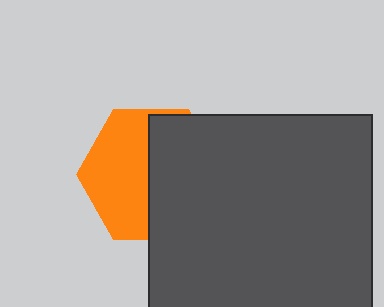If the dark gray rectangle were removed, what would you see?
You would see the complete orange hexagon.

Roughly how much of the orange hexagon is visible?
About half of it is visible (roughly 48%).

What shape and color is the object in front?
The object in front is a dark gray rectangle.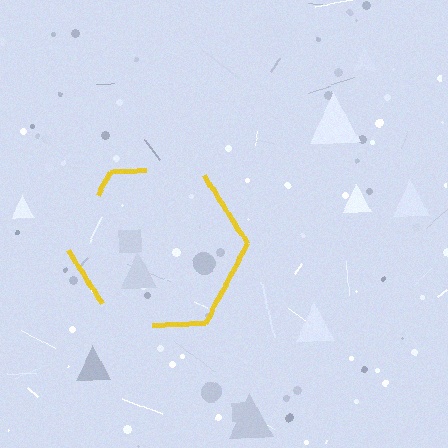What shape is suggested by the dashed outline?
The dashed outline suggests a hexagon.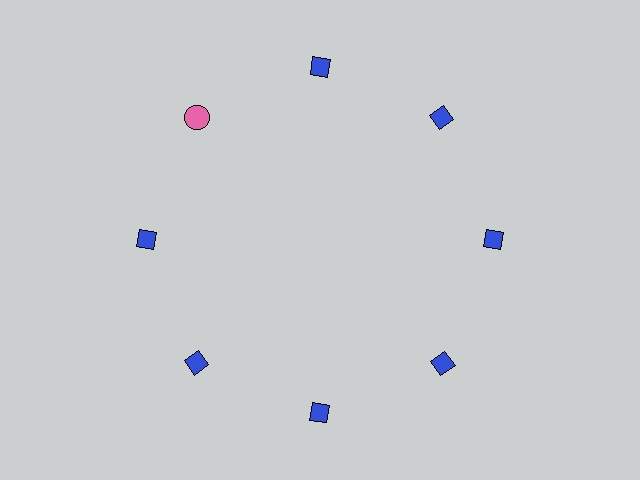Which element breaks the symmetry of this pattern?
The pink circle at roughly the 10 o'clock position breaks the symmetry. All other shapes are blue diamonds.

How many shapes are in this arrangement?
There are 8 shapes arranged in a ring pattern.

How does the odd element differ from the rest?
It differs in both color (pink instead of blue) and shape (circle instead of diamond).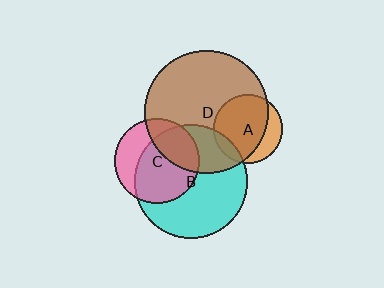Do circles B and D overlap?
Yes.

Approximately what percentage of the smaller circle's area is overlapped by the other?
Approximately 30%.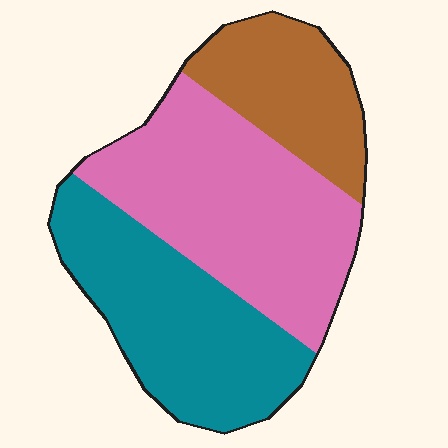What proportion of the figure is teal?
Teal covers 36% of the figure.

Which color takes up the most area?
Pink, at roughly 45%.